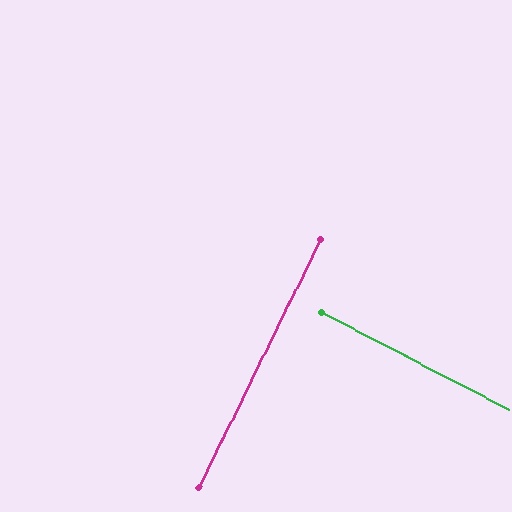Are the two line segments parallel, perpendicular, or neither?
Perpendicular — they meet at approximately 89°.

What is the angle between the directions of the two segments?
Approximately 89 degrees.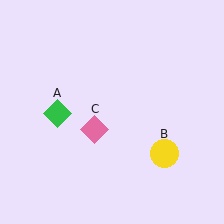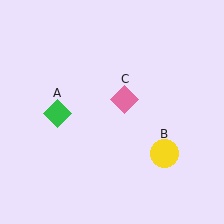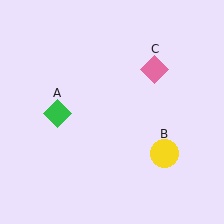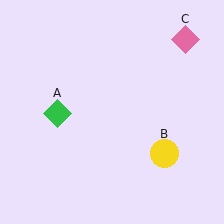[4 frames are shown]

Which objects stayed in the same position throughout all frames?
Green diamond (object A) and yellow circle (object B) remained stationary.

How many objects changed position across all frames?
1 object changed position: pink diamond (object C).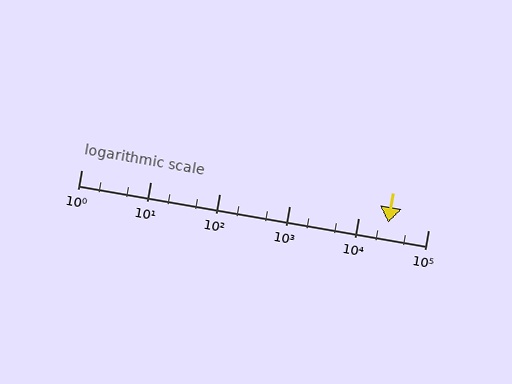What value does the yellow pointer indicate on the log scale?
The pointer indicates approximately 27000.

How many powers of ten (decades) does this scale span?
The scale spans 5 decades, from 1 to 100000.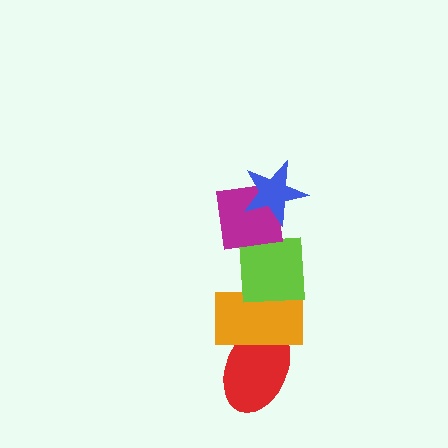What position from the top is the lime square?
The lime square is 3rd from the top.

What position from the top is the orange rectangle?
The orange rectangle is 4th from the top.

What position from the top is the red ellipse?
The red ellipse is 5th from the top.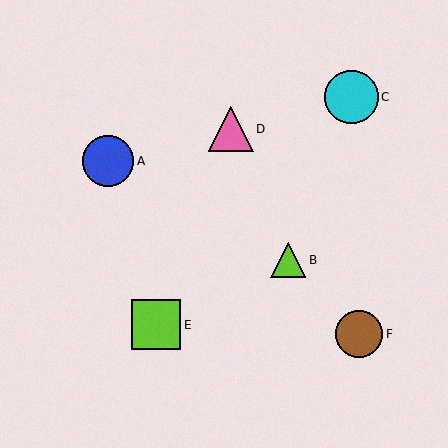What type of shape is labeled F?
Shape F is a brown circle.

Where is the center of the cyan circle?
The center of the cyan circle is at (351, 97).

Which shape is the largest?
The cyan circle (labeled C) is the largest.